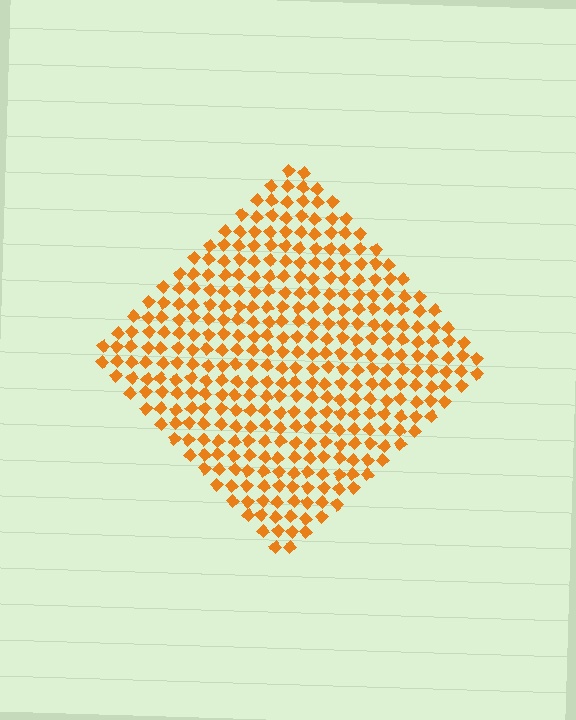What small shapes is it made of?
It is made of small diamonds.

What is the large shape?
The large shape is a diamond.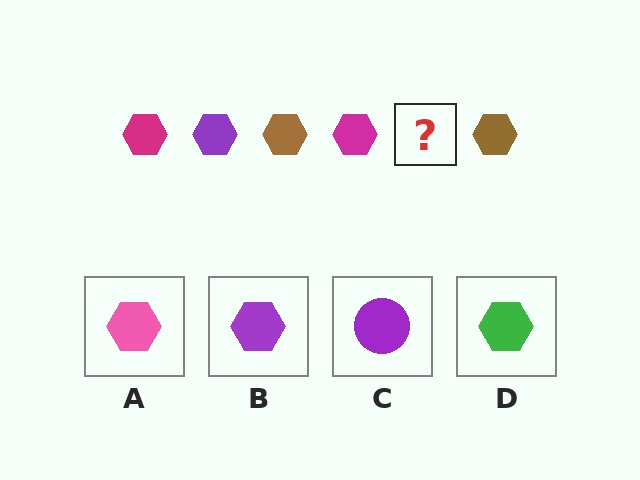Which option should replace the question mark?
Option B.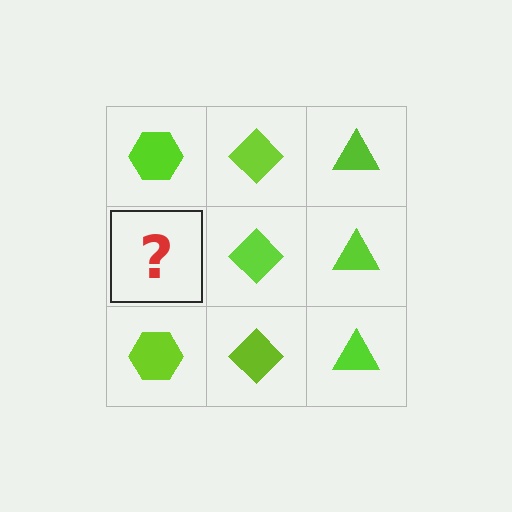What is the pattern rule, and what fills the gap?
The rule is that each column has a consistent shape. The gap should be filled with a lime hexagon.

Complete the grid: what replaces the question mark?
The question mark should be replaced with a lime hexagon.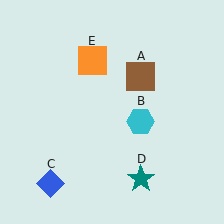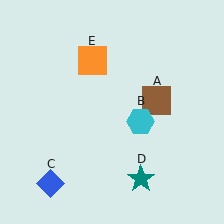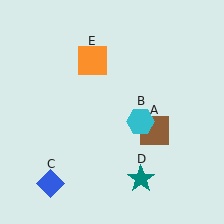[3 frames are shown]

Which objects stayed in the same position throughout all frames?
Cyan hexagon (object B) and blue diamond (object C) and teal star (object D) and orange square (object E) remained stationary.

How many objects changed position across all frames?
1 object changed position: brown square (object A).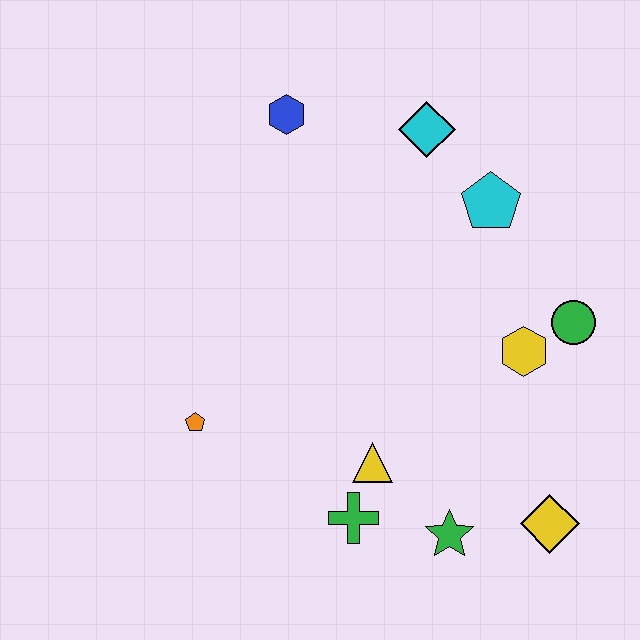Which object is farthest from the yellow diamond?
The blue hexagon is farthest from the yellow diamond.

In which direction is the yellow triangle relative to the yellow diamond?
The yellow triangle is to the left of the yellow diamond.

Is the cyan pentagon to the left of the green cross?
No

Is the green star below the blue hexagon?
Yes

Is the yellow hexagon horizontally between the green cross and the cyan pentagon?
No